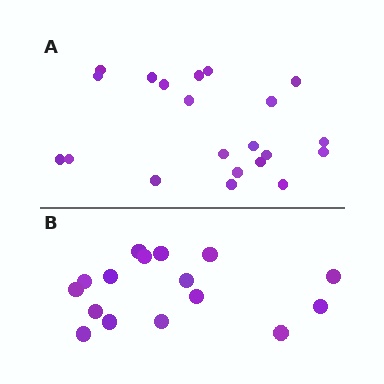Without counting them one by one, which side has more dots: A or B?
Region A (the top region) has more dots.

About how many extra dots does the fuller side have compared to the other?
Region A has about 5 more dots than region B.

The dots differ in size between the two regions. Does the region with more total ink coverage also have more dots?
No. Region B has more total ink coverage because its dots are larger, but region A actually contains more individual dots. Total area can be misleading — the number of items is what matters here.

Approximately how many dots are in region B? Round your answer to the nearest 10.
About 20 dots. (The exact count is 16, which rounds to 20.)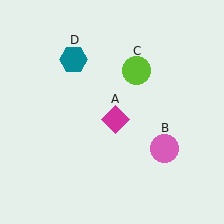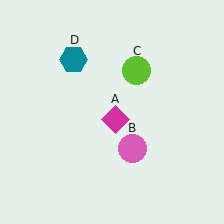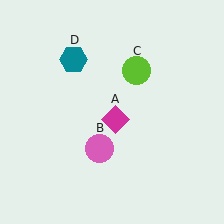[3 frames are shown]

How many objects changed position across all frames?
1 object changed position: pink circle (object B).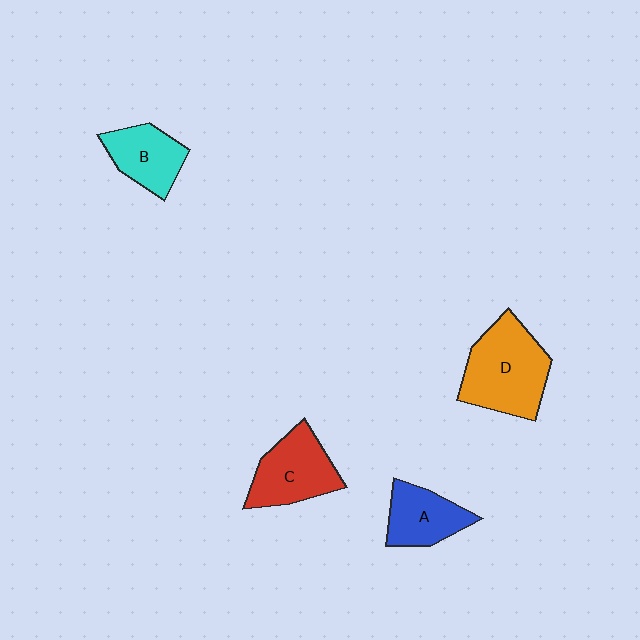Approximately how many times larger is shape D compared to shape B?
Approximately 1.7 times.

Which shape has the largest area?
Shape D (orange).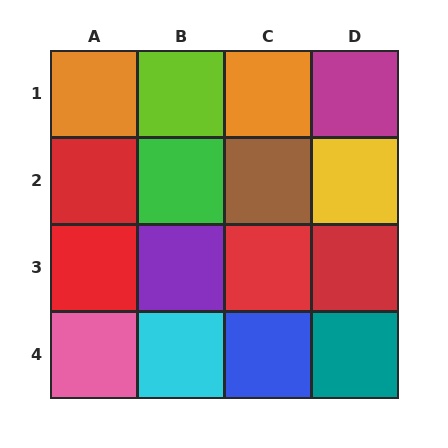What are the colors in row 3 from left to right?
Red, purple, red, red.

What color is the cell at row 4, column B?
Cyan.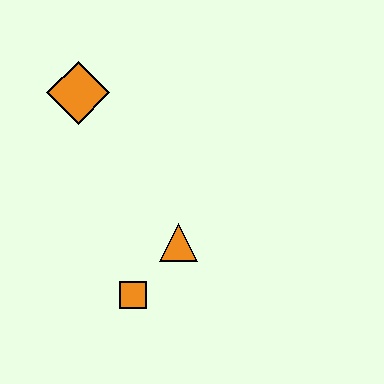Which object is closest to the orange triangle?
The orange square is closest to the orange triangle.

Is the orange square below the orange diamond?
Yes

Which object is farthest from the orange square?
The orange diamond is farthest from the orange square.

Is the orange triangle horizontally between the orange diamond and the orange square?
No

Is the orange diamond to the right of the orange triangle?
No